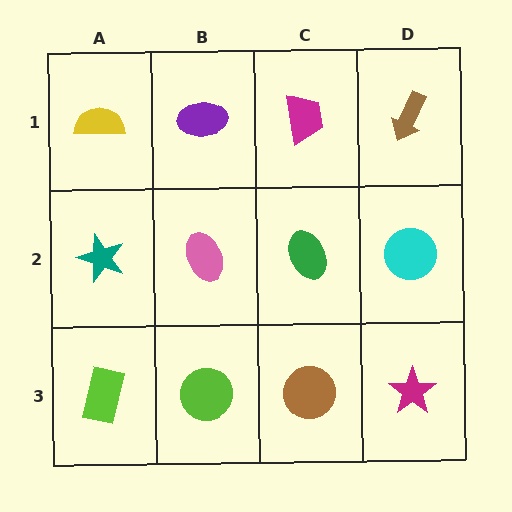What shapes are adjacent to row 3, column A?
A teal star (row 2, column A), a lime circle (row 3, column B).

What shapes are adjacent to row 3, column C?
A green ellipse (row 2, column C), a lime circle (row 3, column B), a magenta star (row 3, column D).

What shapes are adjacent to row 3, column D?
A cyan circle (row 2, column D), a brown circle (row 3, column C).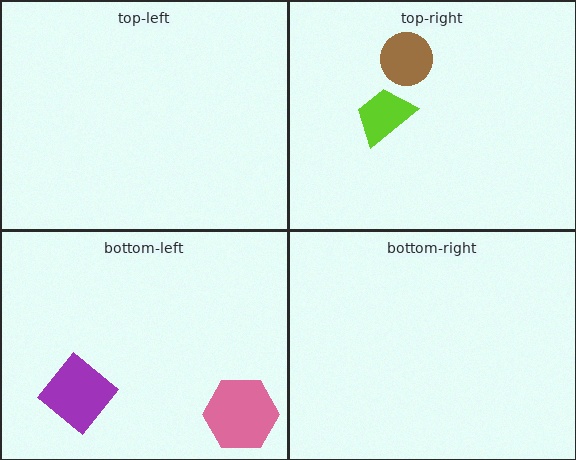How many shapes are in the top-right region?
2.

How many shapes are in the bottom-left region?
2.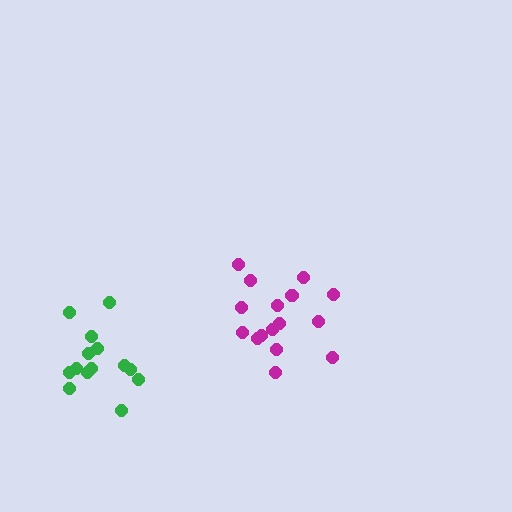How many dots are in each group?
Group 1: 16 dots, Group 2: 14 dots (30 total).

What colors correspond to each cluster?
The clusters are colored: magenta, green.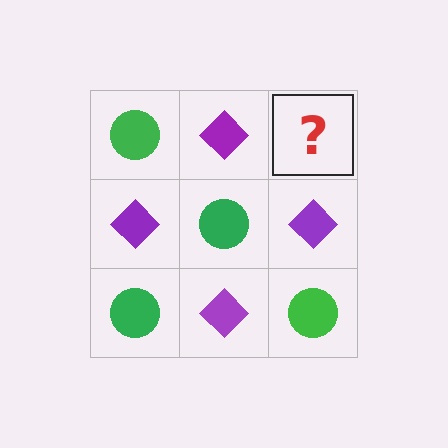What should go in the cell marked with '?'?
The missing cell should contain a green circle.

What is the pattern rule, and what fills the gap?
The rule is that it alternates green circle and purple diamond in a checkerboard pattern. The gap should be filled with a green circle.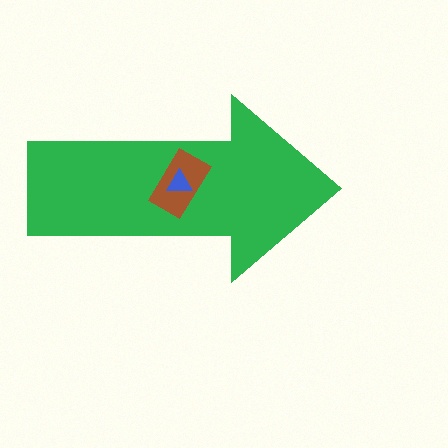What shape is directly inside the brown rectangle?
The blue triangle.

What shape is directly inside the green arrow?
The brown rectangle.